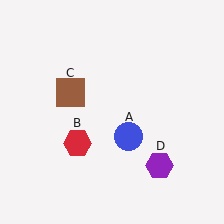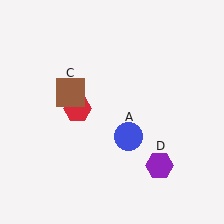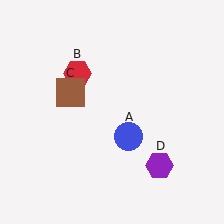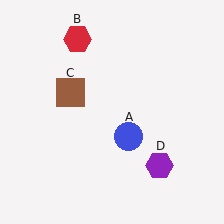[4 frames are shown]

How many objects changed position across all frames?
1 object changed position: red hexagon (object B).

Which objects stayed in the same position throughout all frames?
Blue circle (object A) and brown square (object C) and purple hexagon (object D) remained stationary.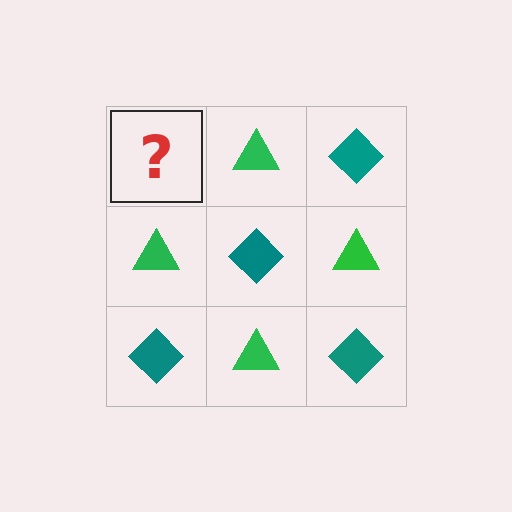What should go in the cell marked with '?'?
The missing cell should contain a teal diamond.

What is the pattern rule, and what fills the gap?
The rule is that it alternates teal diamond and green triangle in a checkerboard pattern. The gap should be filled with a teal diamond.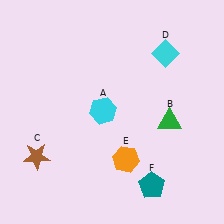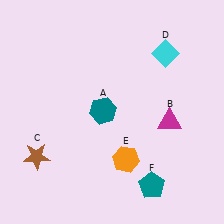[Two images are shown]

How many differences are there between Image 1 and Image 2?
There are 2 differences between the two images.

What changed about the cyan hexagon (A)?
In Image 1, A is cyan. In Image 2, it changed to teal.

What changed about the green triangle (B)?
In Image 1, B is green. In Image 2, it changed to magenta.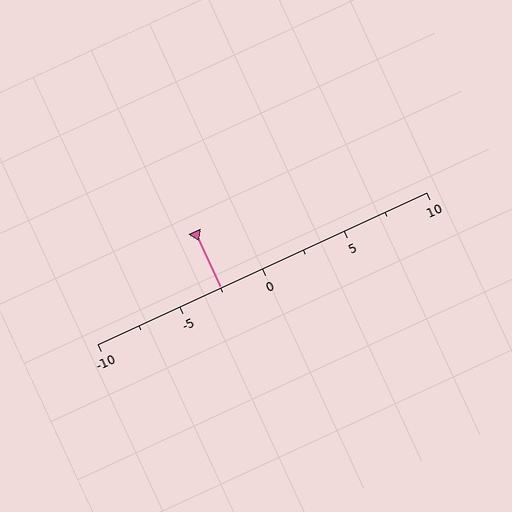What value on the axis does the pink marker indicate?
The marker indicates approximately -2.5.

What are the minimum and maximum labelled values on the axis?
The axis runs from -10 to 10.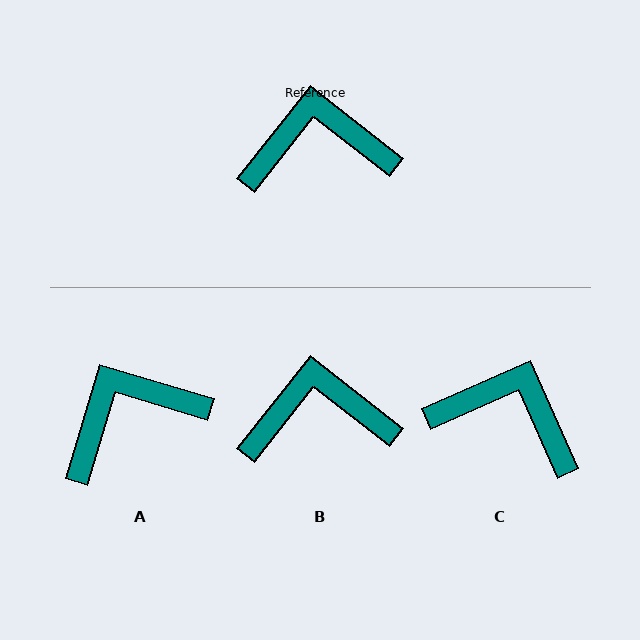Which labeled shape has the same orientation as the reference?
B.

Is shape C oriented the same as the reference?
No, it is off by about 28 degrees.